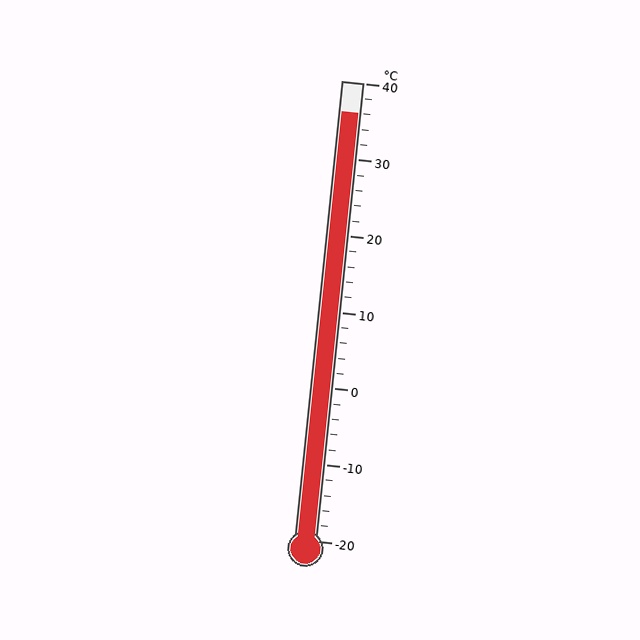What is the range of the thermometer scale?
The thermometer scale ranges from -20°C to 40°C.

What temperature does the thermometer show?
The thermometer shows approximately 36°C.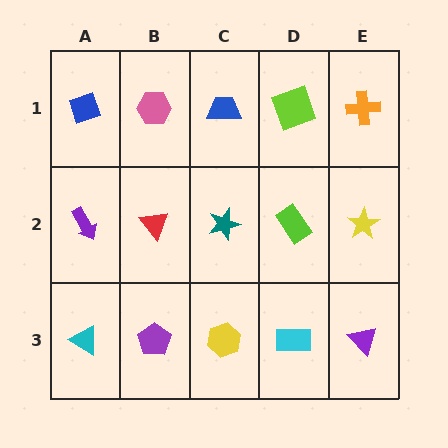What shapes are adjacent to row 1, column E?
A yellow star (row 2, column E), a lime square (row 1, column D).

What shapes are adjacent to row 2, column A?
A blue diamond (row 1, column A), a cyan triangle (row 3, column A), a red triangle (row 2, column B).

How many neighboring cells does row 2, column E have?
3.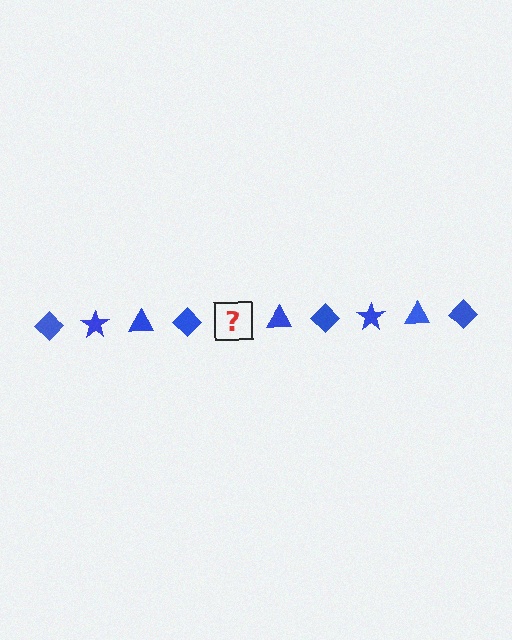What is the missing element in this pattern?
The missing element is a blue star.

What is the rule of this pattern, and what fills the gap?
The rule is that the pattern cycles through diamond, star, triangle shapes in blue. The gap should be filled with a blue star.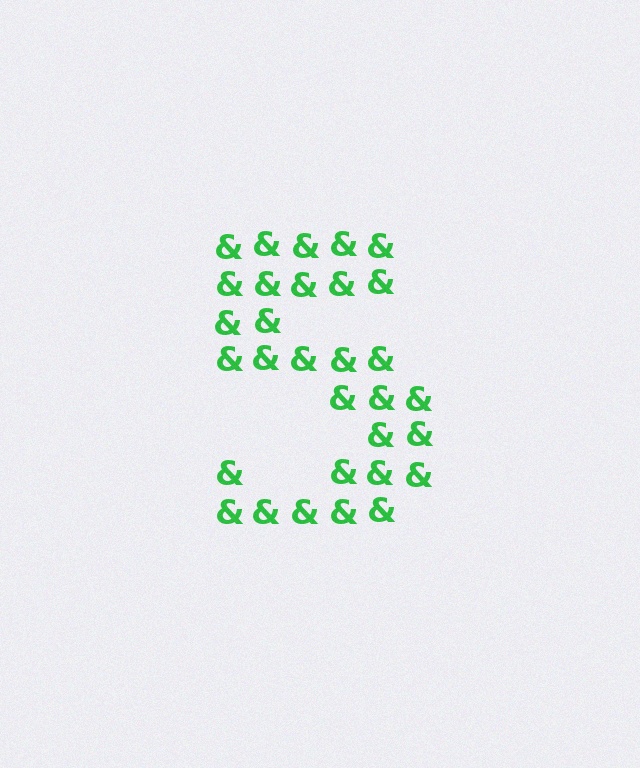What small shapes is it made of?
It is made of small ampersands.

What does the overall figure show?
The overall figure shows the digit 5.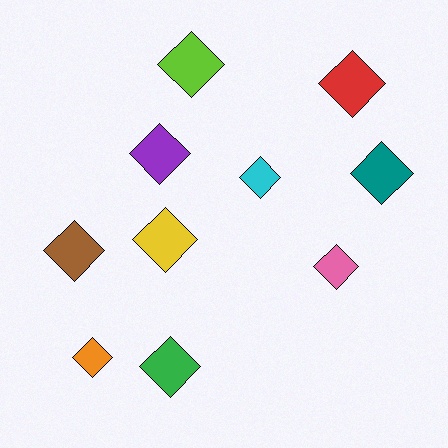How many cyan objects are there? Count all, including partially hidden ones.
There is 1 cyan object.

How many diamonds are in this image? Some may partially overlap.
There are 10 diamonds.